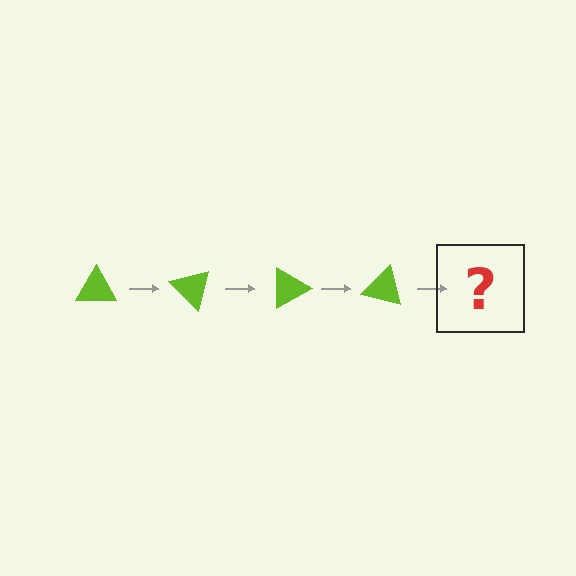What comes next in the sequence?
The next element should be a lime triangle rotated 180 degrees.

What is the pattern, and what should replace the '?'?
The pattern is that the triangle rotates 45 degrees each step. The '?' should be a lime triangle rotated 180 degrees.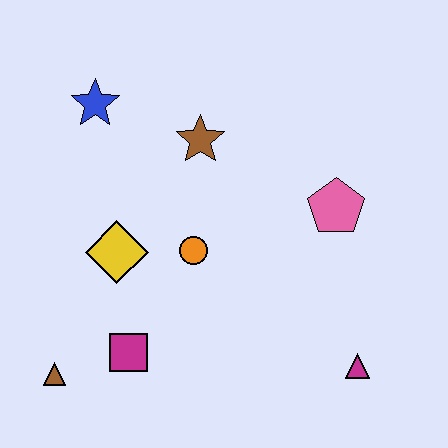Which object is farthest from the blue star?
The magenta triangle is farthest from the blue star.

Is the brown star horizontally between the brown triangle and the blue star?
No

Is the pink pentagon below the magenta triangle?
No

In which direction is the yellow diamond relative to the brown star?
The yellow diamond is below the brown star.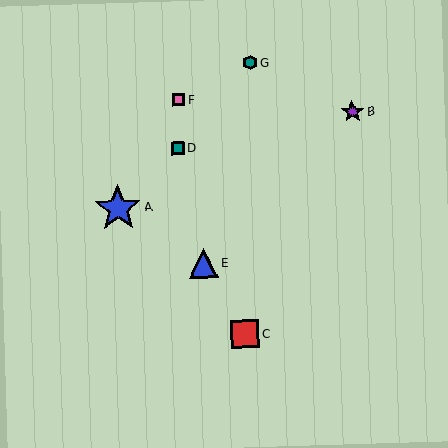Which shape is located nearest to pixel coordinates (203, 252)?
The blue triangle (labeled E) at (203, 263) is nearest to that location.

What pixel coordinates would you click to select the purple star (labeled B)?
Click at (352, 112) to select the purple star B.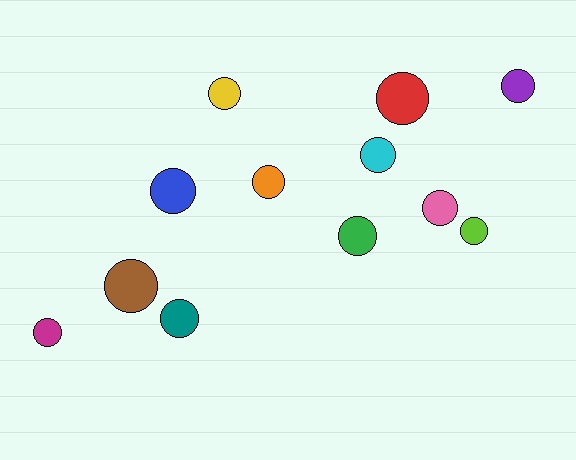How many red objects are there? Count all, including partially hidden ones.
There is 1 red object.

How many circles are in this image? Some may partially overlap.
There are 12 circles.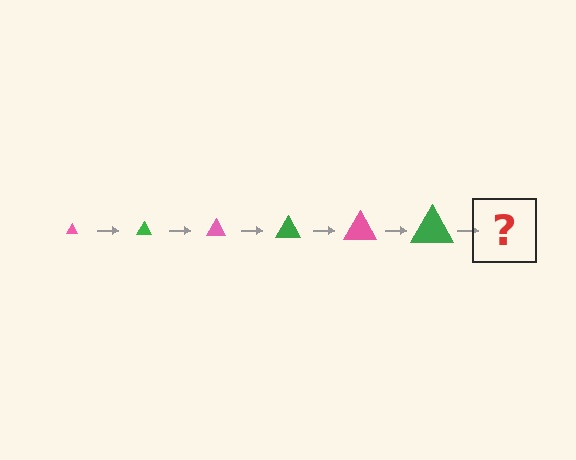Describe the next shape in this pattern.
It should be a pink triangle, larger than the previous one.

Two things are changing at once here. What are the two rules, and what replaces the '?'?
The two rules are that the triangle grows larger each step and the color cycles through pink and green. The '?' should be a pink triangle, larger than the previous one.